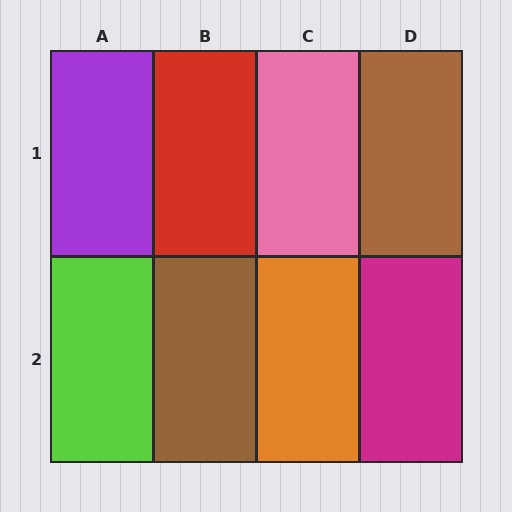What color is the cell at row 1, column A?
Purple.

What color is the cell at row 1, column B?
Red.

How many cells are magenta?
1 cell is magenta.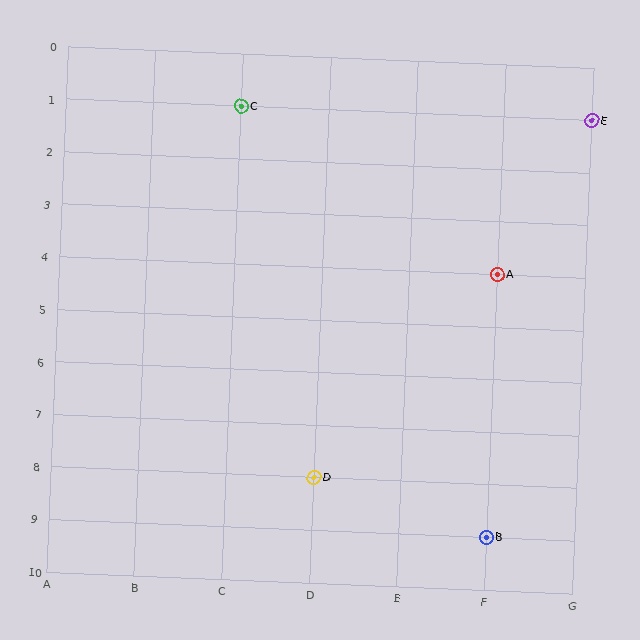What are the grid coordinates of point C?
Point C is at grid coordinates (C, 1).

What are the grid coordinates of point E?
Point E is at grid coordinates (G, 1).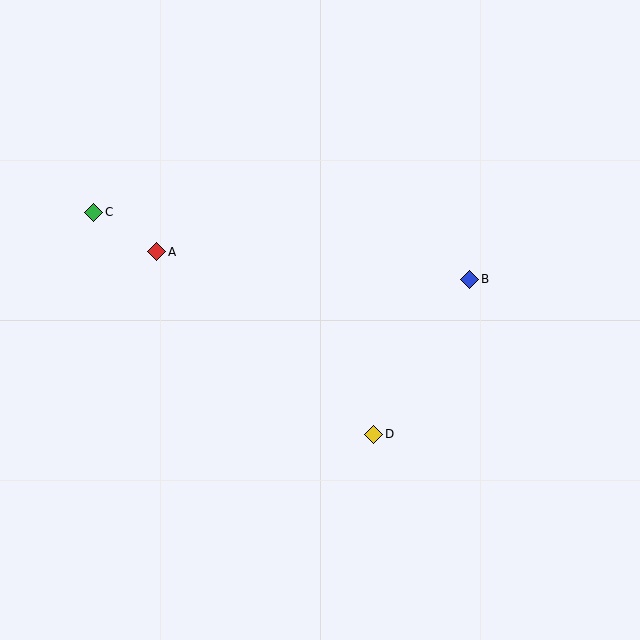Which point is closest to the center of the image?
Point D at (374, 434) is closest to the center.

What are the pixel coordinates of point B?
Point B is at (470, 279).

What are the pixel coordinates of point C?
Point C is at (94, 213).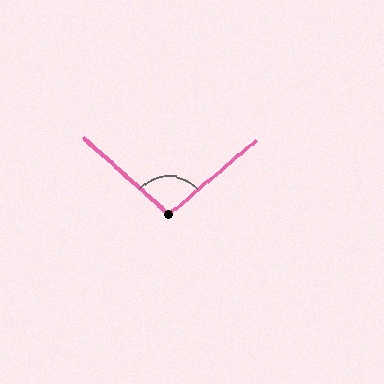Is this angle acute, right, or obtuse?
It is obtuse.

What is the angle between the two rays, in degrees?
Approximately 98 degrees.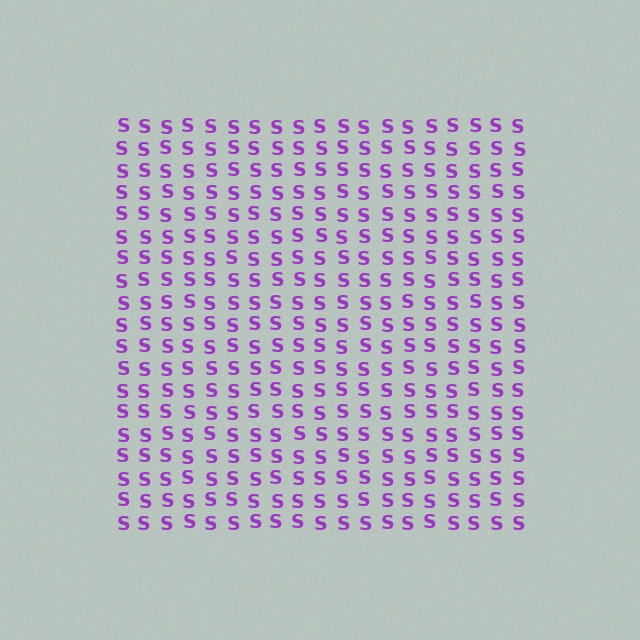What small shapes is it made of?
It is made of small letter S's.